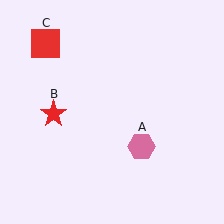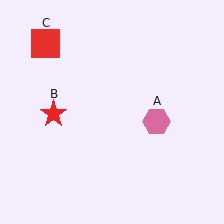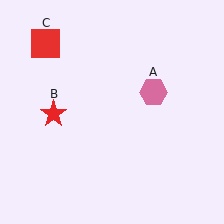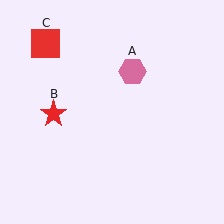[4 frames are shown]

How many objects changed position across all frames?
1 object changed position: pink hexagon (object A).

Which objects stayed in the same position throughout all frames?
Red star (object B) and red square (object C) remained stationary.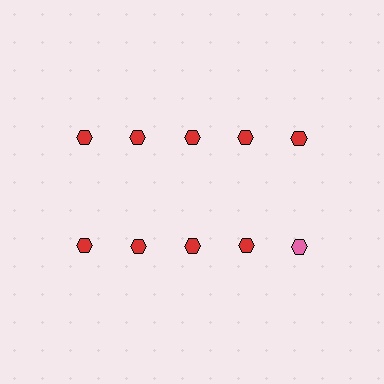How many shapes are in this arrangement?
There are 10 shapes arranged in a grid pattern.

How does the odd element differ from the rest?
It has a different color: pink instead of red.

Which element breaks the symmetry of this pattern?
The pink hexagon in the second row, rightmost column breaks the symmetry. All other shapes are red hexagons.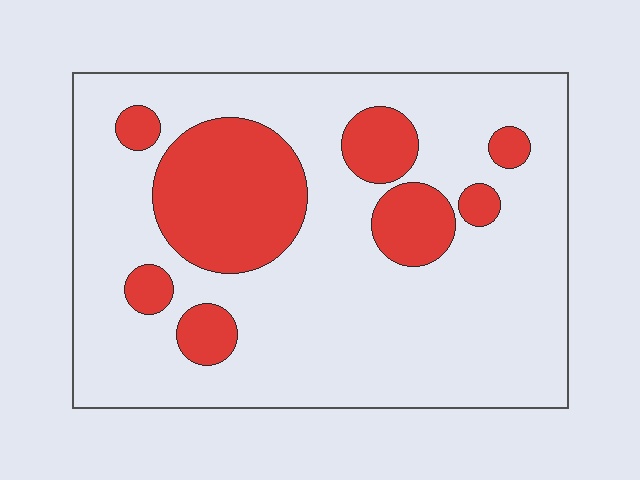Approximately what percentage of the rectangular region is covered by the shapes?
Approximately 25%.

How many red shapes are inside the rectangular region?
8.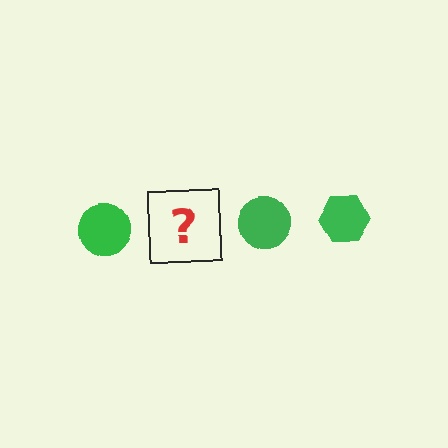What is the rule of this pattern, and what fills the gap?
The rule is that the pattern cycles through circle, hexagon shapes in green. The gap should be filled with a green hexagon.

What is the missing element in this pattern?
The missing element is a green hexagon.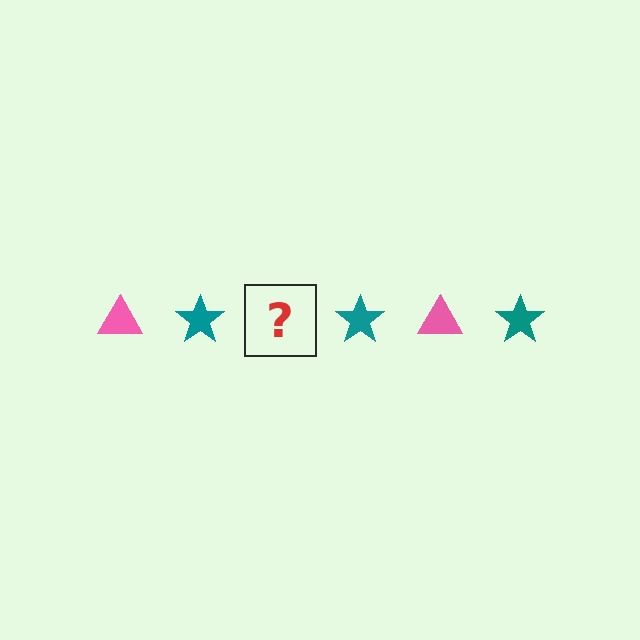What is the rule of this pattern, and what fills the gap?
The rule is that the pattern alternates between pink triangle and teal star. The gap should be filled with a pink triangle.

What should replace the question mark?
The question mark should be replaced with a pink triangle.